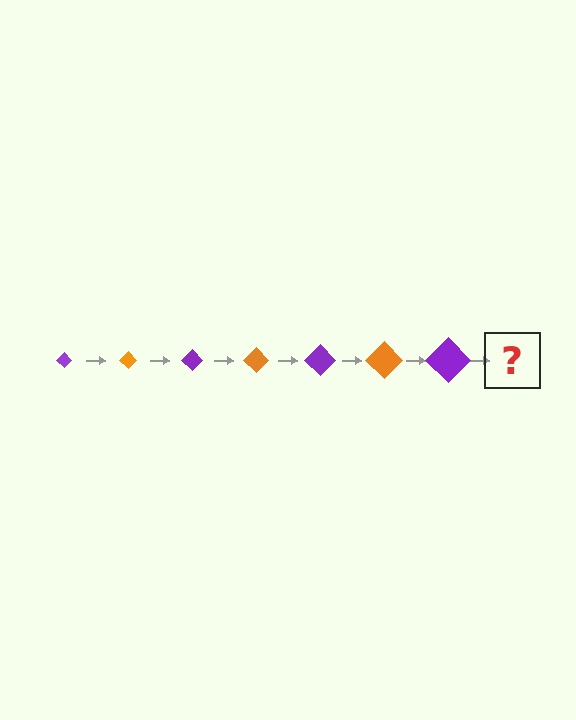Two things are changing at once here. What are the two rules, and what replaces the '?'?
The two rules are that the diamond grows larger each step and the color cycles through purple and orange. The '?' should be an orange diamond, larger than the previous one.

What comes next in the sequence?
The next element should be an orange diamond, larger than the previous one.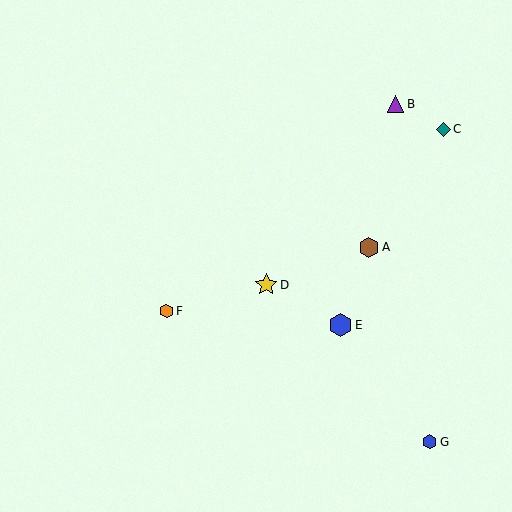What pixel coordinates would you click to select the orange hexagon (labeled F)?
Click at (166, 311) to select the orange hexagon F.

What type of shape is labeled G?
Shape G is a blue hexagon.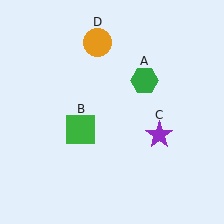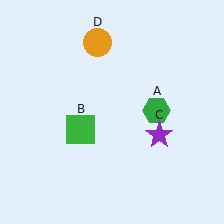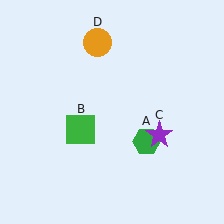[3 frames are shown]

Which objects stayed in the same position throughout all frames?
Green square (object B) and purple star (object C) and orange circle (object D) remained stationary.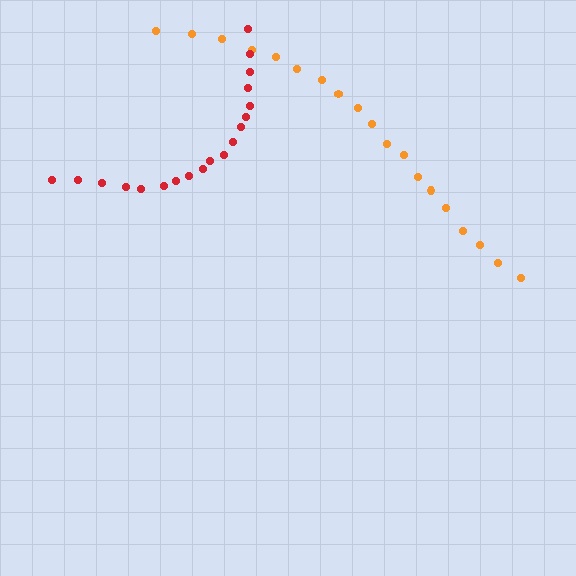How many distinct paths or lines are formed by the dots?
There are 2 distinct paths.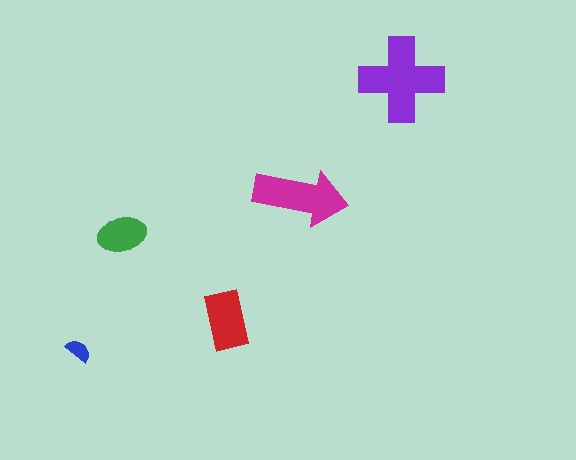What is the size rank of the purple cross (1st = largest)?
1st.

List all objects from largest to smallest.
The purple cross, the magenta arrow, the red rectangle, the green ellipse, the blue semicircle.